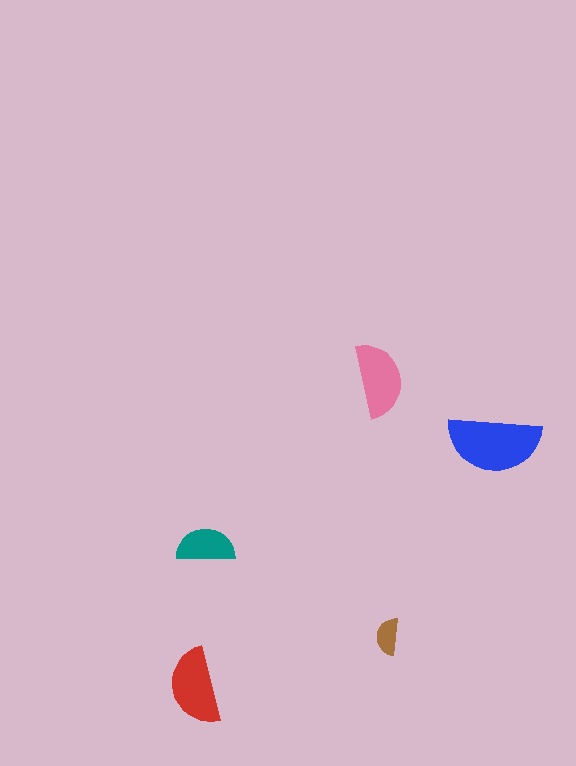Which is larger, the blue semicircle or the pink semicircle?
The blue one.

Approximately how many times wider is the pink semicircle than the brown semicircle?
About 2 times wider.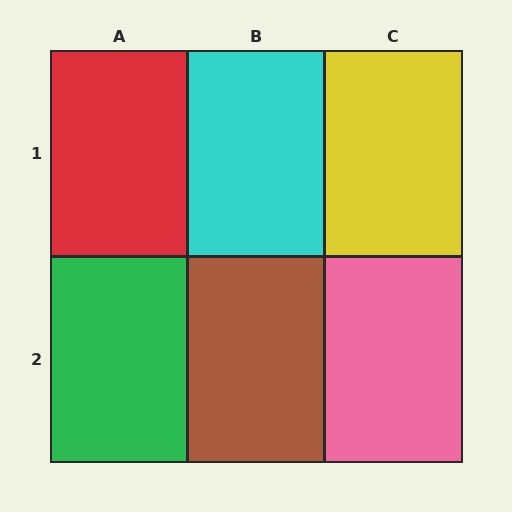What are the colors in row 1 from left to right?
Red, cyan, yellow.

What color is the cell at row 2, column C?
Pink.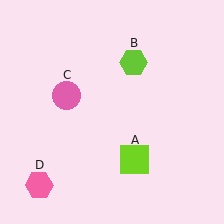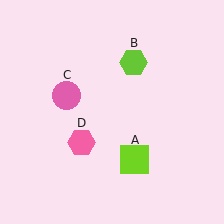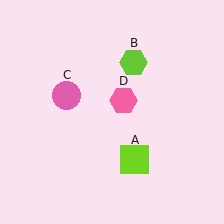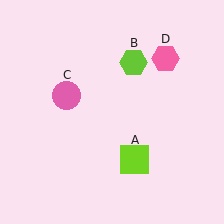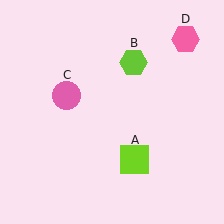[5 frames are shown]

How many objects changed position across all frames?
1 object changed position: pink hexagon (object D).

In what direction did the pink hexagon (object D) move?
The pink hexagon (object D) moved up and to the right.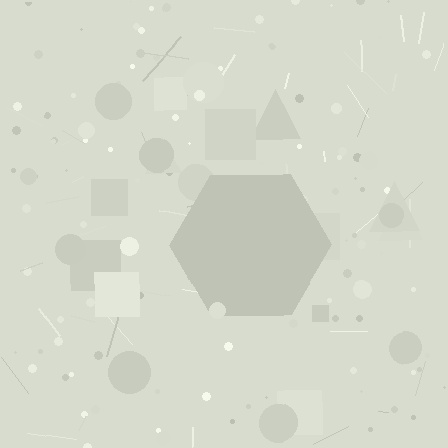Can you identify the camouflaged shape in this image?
The camouflaged shape is a hexagon.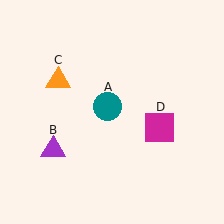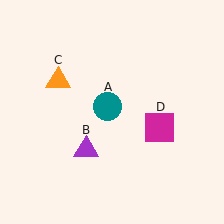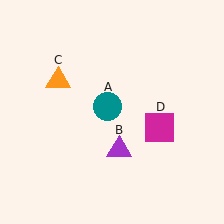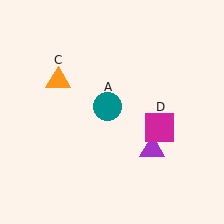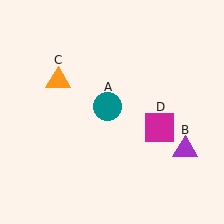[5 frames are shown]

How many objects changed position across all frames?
1 object changed position: purple triangle (object B).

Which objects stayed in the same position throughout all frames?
Teal circle (object A) and orange triangle (object C) and magenta square (object D) remained stationary.